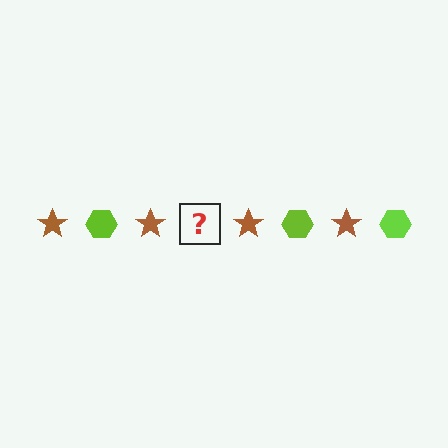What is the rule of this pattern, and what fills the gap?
The rule is that the pattern alternates between brown star and lime hexagon. The gap should be filled with a lime hexagon.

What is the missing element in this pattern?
The missing element is a lime hexagon.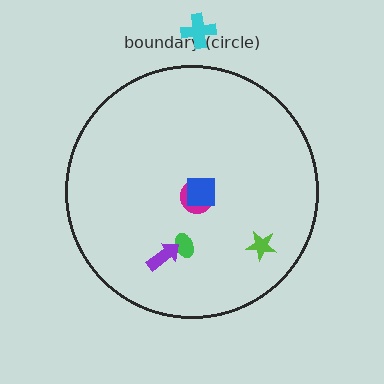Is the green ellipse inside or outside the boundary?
Inside.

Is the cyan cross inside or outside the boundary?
Outside.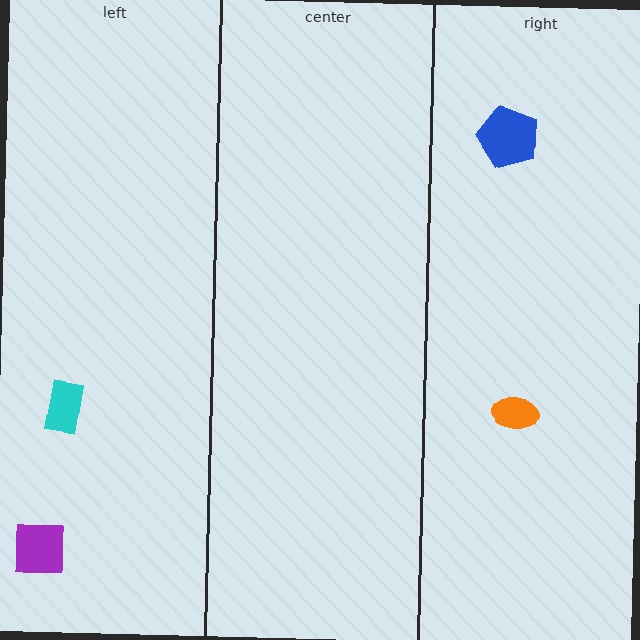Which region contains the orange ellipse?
The right region.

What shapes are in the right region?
The blue pentagon, the orange ellipse.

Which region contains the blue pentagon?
The right region.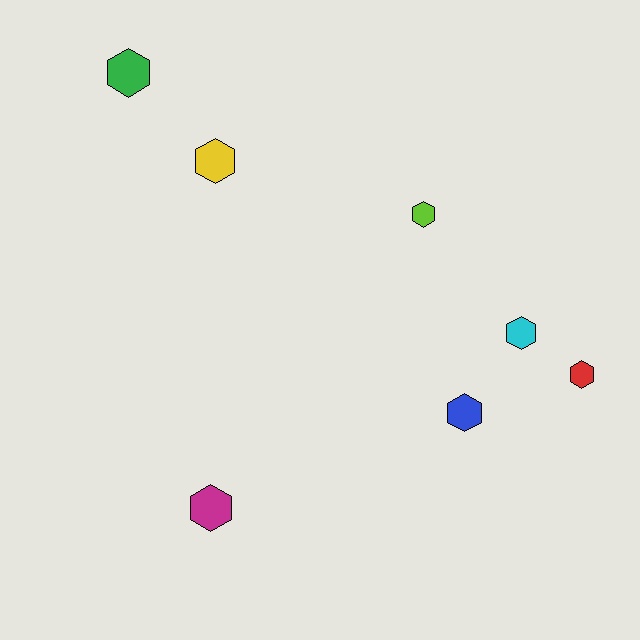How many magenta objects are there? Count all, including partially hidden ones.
There is 1 magenta object.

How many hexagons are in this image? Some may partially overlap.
There are 7 hexagons.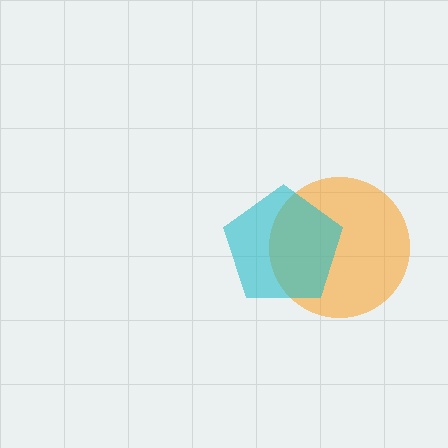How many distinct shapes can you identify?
There are 2 distinct shapes: an orange circle, a cyan pentagon.